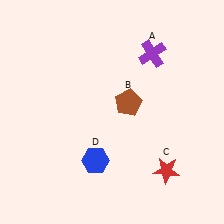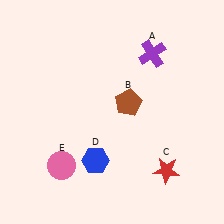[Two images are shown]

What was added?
A pink circle (E) was added in Image 2.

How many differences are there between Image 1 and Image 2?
There is 1 difference between the two images.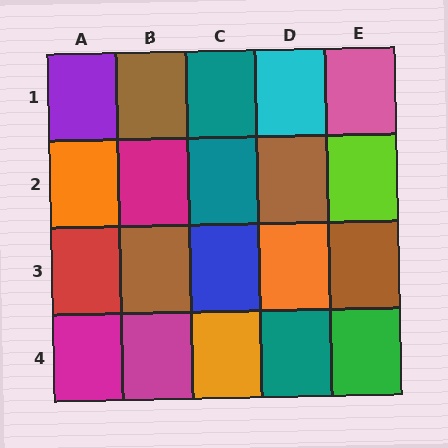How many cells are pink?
1 cell is pink.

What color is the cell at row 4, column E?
Green.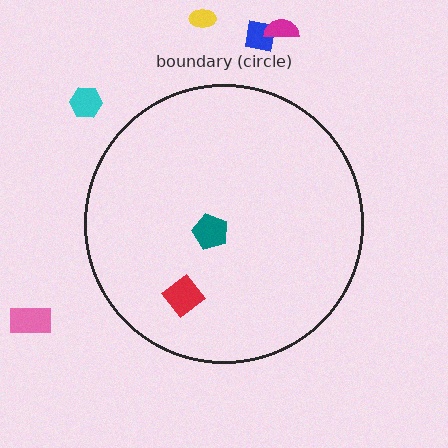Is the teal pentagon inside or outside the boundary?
Inside.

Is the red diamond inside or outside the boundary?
Inside.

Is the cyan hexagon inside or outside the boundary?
Outside.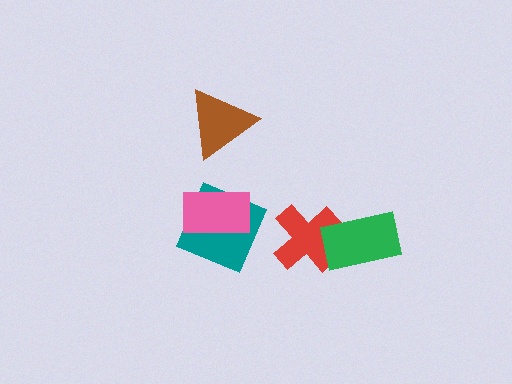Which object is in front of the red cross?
The green rectangle is in front of the red cross.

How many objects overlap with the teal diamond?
1 object overlaps with the teal diamond.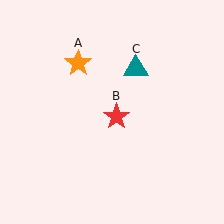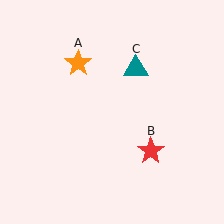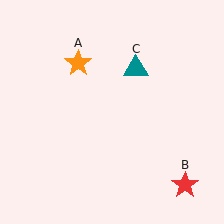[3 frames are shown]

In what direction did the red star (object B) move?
The red star (object B) moved down and to the right.